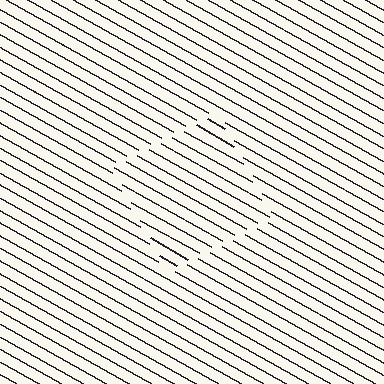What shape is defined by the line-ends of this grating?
An illusory square. The interior of the shape contains the same grating, shifted by half a period — the contour is defined by the phase discontinuity where line-ends from the inner and outer gratings abut.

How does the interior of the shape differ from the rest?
The interior of the shape contains the same grating, shifted by half a period — the contour is defined by the phase discontinuity where line-ends from the inner and outer gratings abut.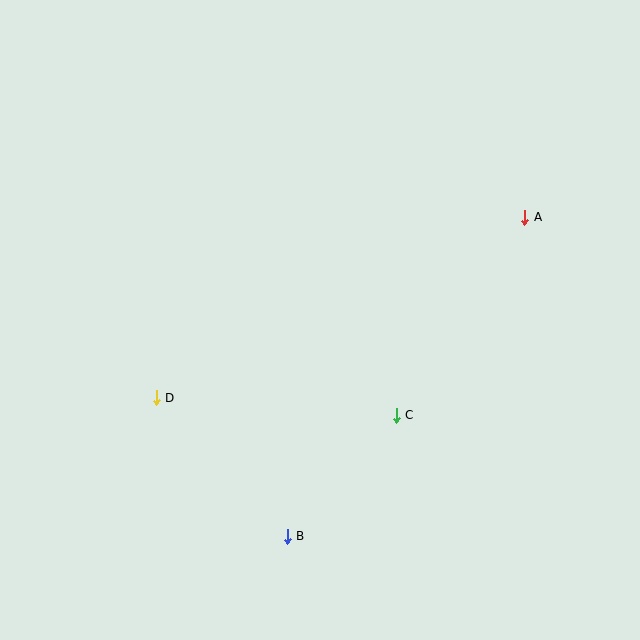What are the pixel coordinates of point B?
Point B is at (287, 536).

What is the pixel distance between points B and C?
The distance between B and C is 163 pixels.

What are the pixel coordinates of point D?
Point D is at (156, 398).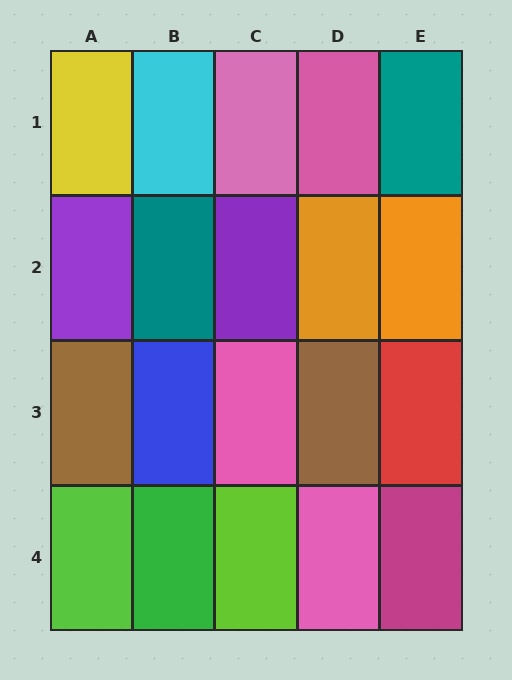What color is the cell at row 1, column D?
Pink.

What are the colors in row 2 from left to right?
Purple, teal, purple, orange, orange.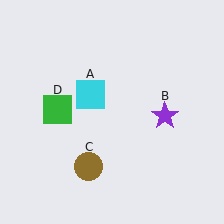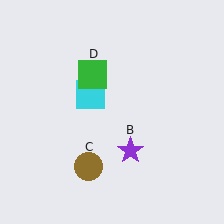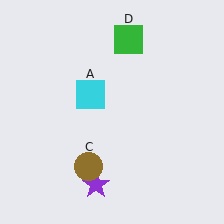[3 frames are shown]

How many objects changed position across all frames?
2 objects changed position: purple star (object B), green square (object D).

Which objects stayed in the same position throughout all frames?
Cyan square (object A) and brown circle (object C) remained stationary.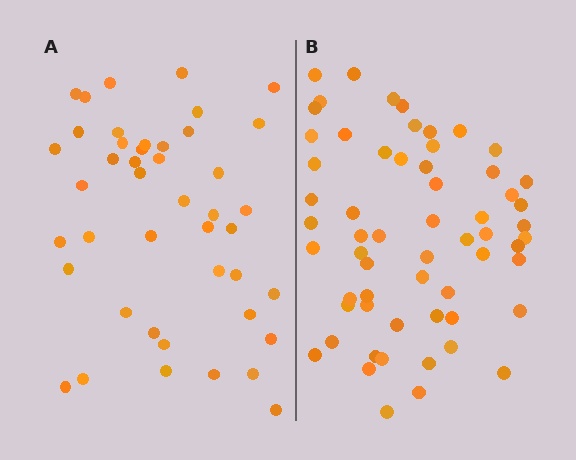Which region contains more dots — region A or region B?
Region B (the right region) has more dots.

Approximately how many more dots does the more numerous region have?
Region B has approximately 15 more dots than region A.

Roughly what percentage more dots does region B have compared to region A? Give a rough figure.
About 35% more.